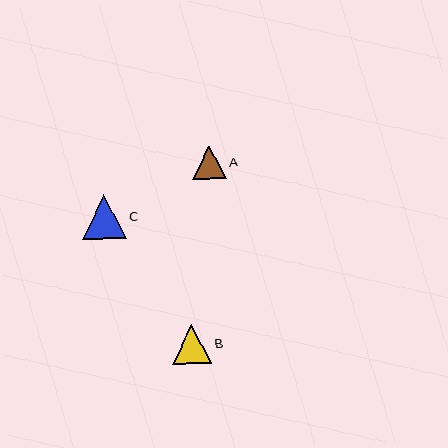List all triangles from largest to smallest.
From largest to smallest: C, B, A.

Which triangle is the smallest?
Triangle A is the smallest with a size of approximately 34 pixels.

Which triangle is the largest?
Triangle C is the largest with a size of approximately 44 pixels.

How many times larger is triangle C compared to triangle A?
Triangle C is approximately 1.3 times the size of triangle A.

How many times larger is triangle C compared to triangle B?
Triangle C is approximately 1.1 times the size of triangle B.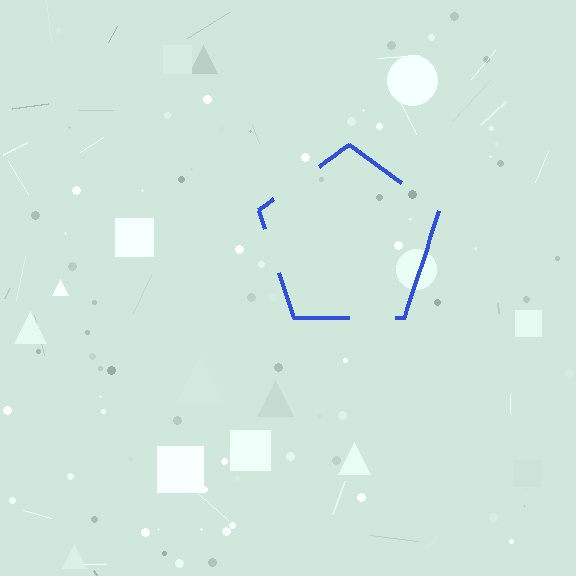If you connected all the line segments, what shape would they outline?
They would outline a pentagon.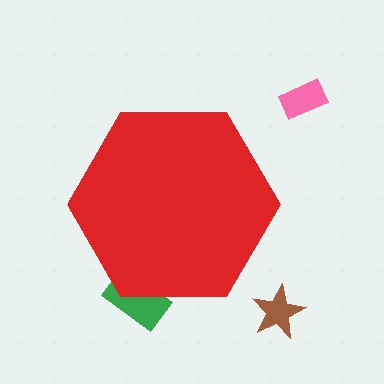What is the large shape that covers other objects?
A red hexagon.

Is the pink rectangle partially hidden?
No, the pink rectangle is fully visible.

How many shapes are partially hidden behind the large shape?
1 shape is partially hidden.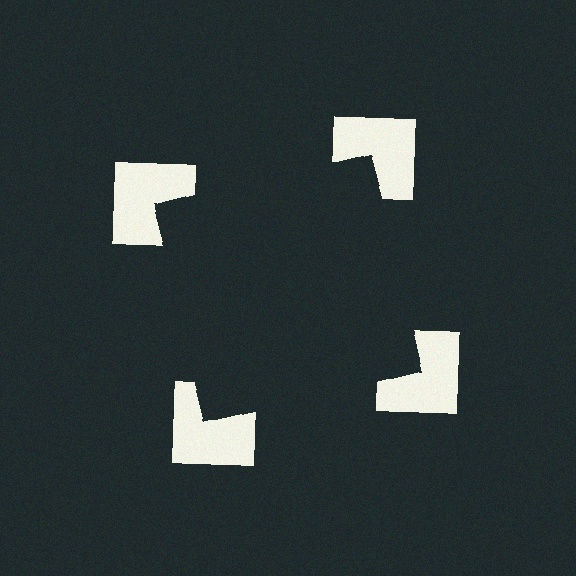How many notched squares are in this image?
There are 4 — one at each vertex of the illusory square.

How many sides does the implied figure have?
4 sides.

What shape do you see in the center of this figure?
An illusory square — its edges are inferred from the aligned wedge cuts in the notched squares, not physically drawn.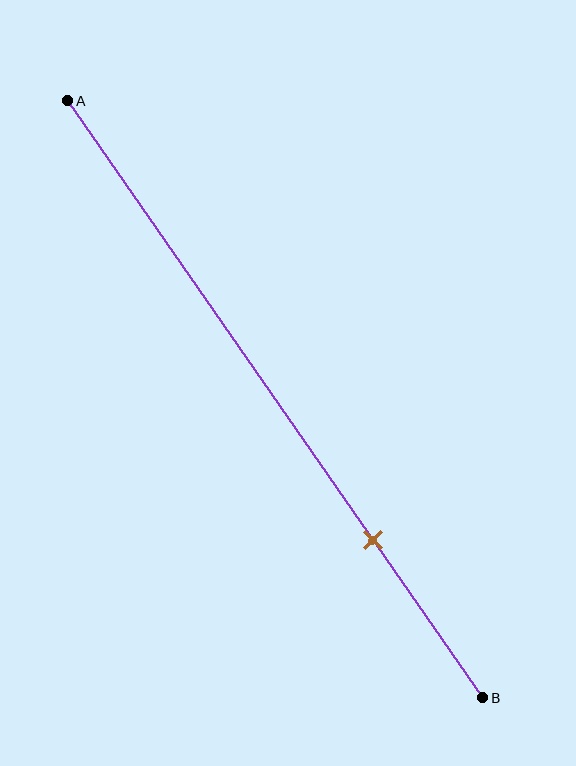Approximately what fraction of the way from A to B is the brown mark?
The brown mark is approximately 75% of the way from A to B.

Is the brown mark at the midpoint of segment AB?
No, the mark is at about 75% from A, not at the 50% midpoint.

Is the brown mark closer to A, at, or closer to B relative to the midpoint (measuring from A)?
The brown mark is closer to point B than the midpoint of segment AB.